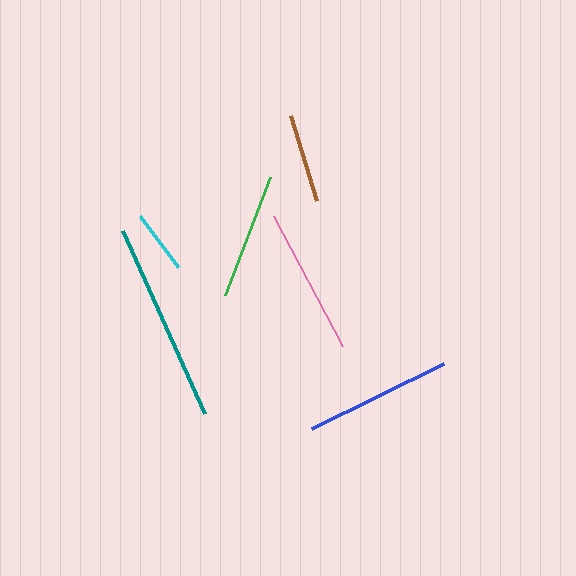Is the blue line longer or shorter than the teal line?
The teal line is longer than the blue line.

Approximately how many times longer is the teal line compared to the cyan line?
The teal line is approximately 3.2 times the length of the cyan line.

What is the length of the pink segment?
The pink segment is approximately 147 pixels long.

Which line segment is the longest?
The teal line is the longest at approximately 200 pixels.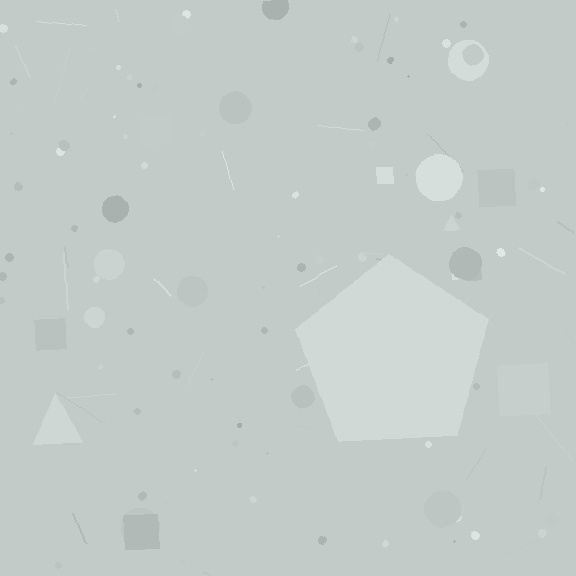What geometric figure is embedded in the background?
A pentagon is embedded in the background.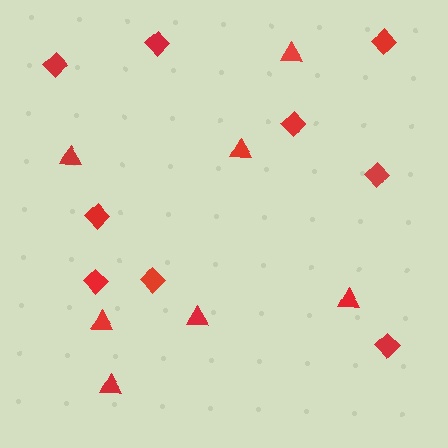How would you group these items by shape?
There are 2 groups: one group of triangles (7) and one group of diamonds (9).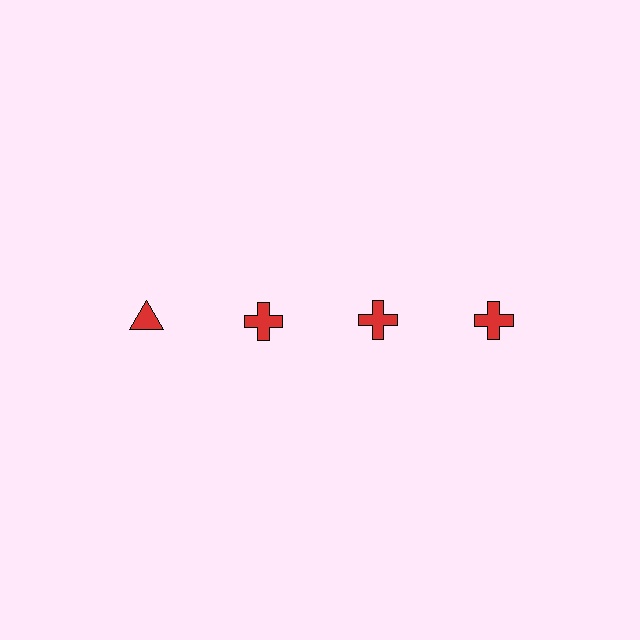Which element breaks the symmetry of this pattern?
The red triangle in the top row, leftmost column breaks the symmetry. All other shapes are red crosses.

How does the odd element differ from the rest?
It has a different shape: triangle instead of cross.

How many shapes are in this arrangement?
There are 4 shapes arranged in a grid pattern.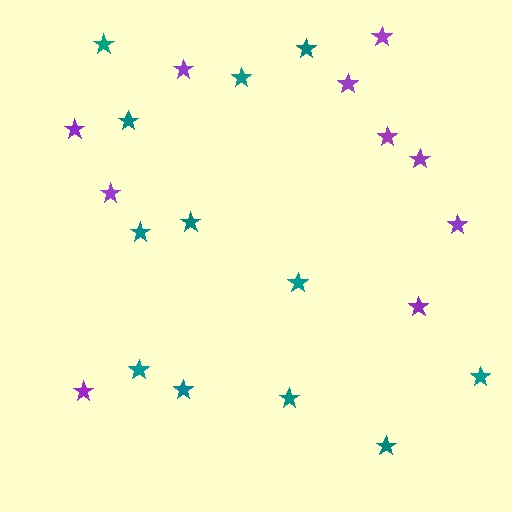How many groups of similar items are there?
There are 2 groups: one group of teal stars (12) and one group of purple stars (10).